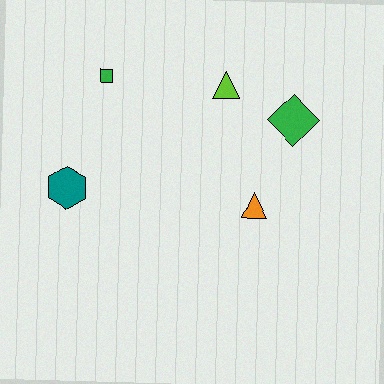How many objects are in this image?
There are 5 objects.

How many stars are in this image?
There are no stars.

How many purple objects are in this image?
There are no purple objects.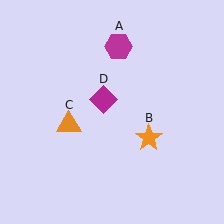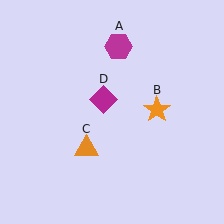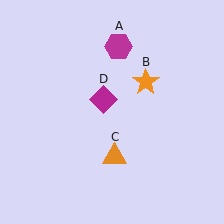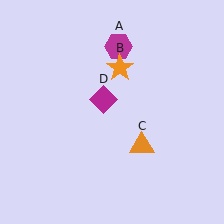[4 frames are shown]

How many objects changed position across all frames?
2 objects changed position: orange star (object B), orange triangle (object C).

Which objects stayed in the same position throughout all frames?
Magenta hexagon (object A) and magenta diamond (object D) remained stationary.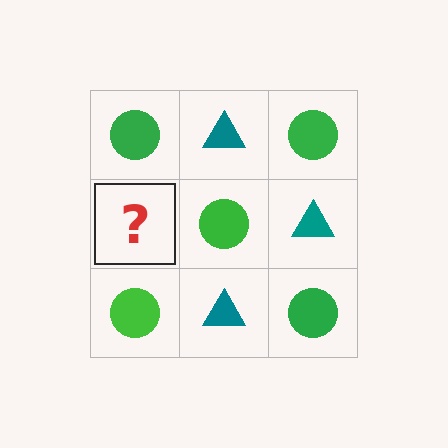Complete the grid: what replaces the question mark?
The question mark should be replaced with a teal triangle.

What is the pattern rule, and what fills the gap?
The rule is that it alternates green circle and teal triangle in a checkerboard pattern. The gap should be filled with a teal triangle.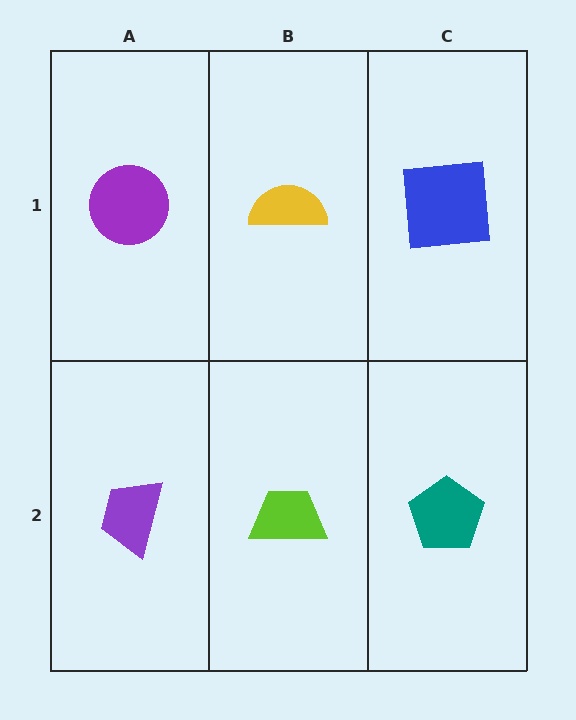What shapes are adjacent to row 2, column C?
A blue square (row 1, column C), a lime trapezoid (row 2, column B).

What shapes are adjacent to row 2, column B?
A yellow semicircle (row 1, column B), a purple trapezoid (row 2, column A), a teal pentagon (row 2, column C).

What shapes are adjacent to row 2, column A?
A purple circle (row 1, column A), a lime trapezoid (row 2, column B).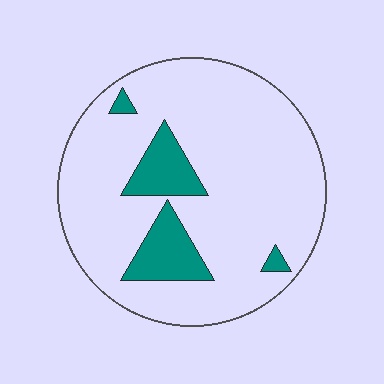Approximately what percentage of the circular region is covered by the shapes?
Approximately 15%.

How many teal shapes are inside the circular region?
4.